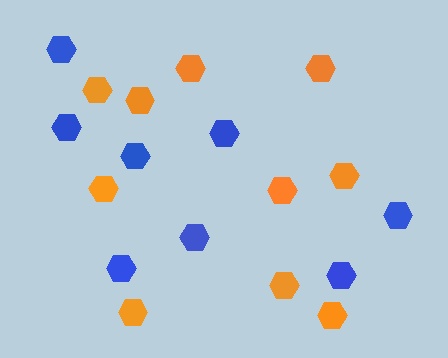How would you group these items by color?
There are 2 groups: one group of blue hexagons (8) and one group of orange hexagons (10).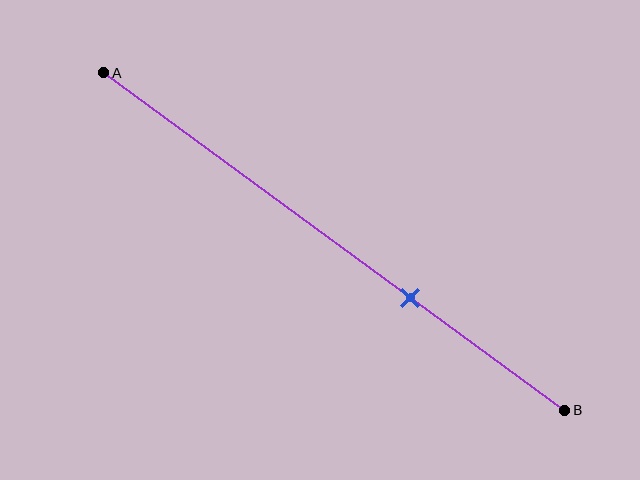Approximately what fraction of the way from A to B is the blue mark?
The blue mark is approximately 65% of the way from A to B.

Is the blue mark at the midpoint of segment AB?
No, the mark is at about 65% from A, not at the 50% midpoint.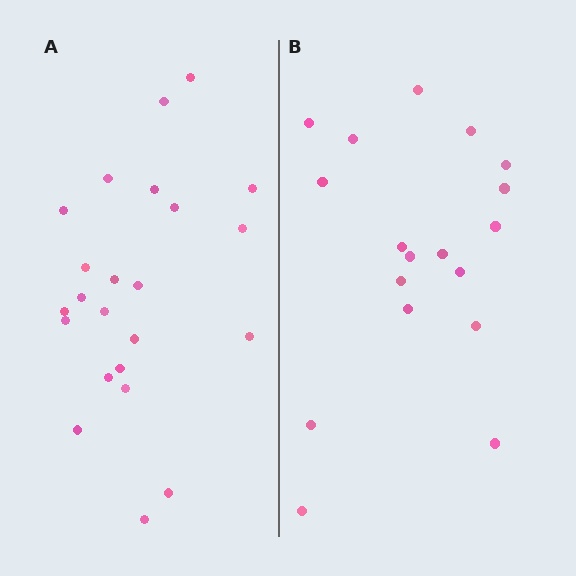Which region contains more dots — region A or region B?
Region A (the left region) has more dots.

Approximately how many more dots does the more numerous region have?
Region A has about 5 more dots than region B.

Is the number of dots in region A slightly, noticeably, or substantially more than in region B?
Region A has noticeably more, but not dramatically so. The ratio is roughly 1.3 to 1.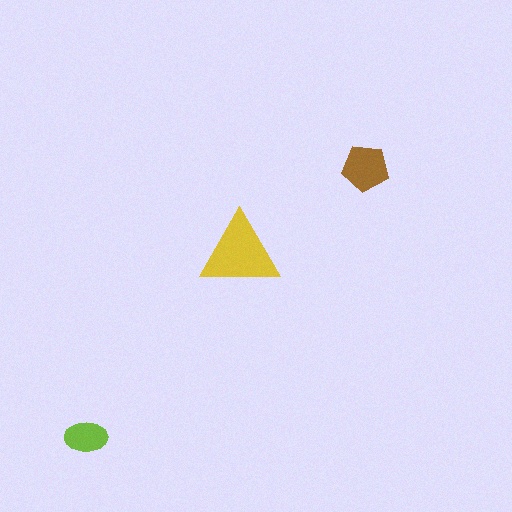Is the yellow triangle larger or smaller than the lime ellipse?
Larger.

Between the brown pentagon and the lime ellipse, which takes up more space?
The brown pentagon.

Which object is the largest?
The yellow triangle.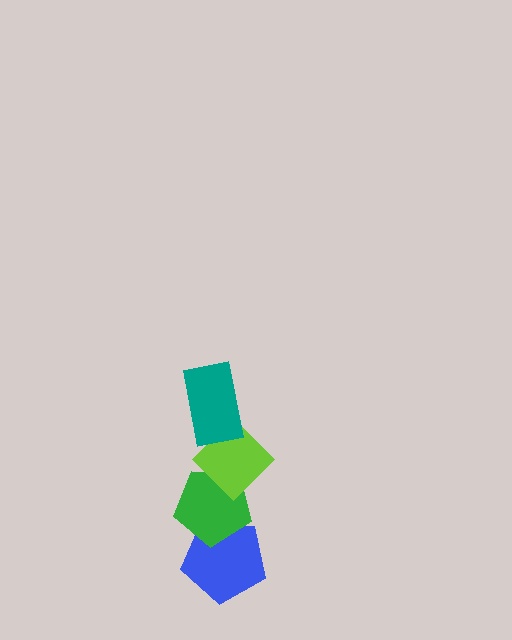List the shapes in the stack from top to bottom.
From top to bottom: the teal rectangle, the lime diamond, the green pentagon, the blue pentagon.